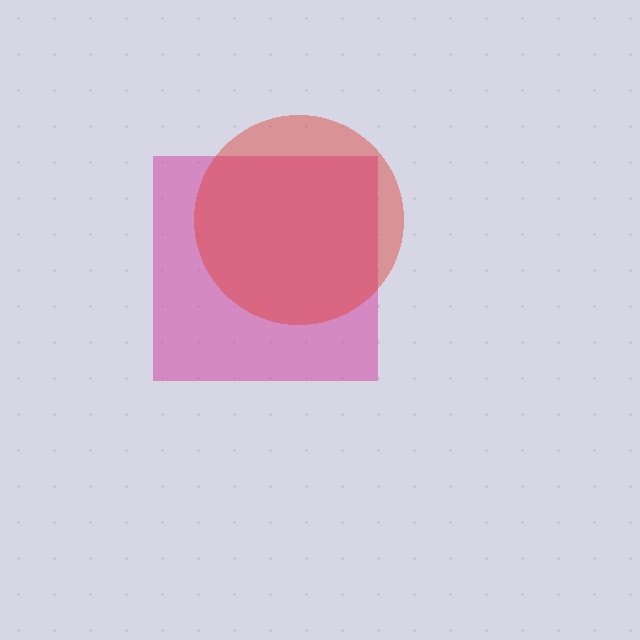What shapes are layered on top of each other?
The layered shapes are: a magenta square, a red circle.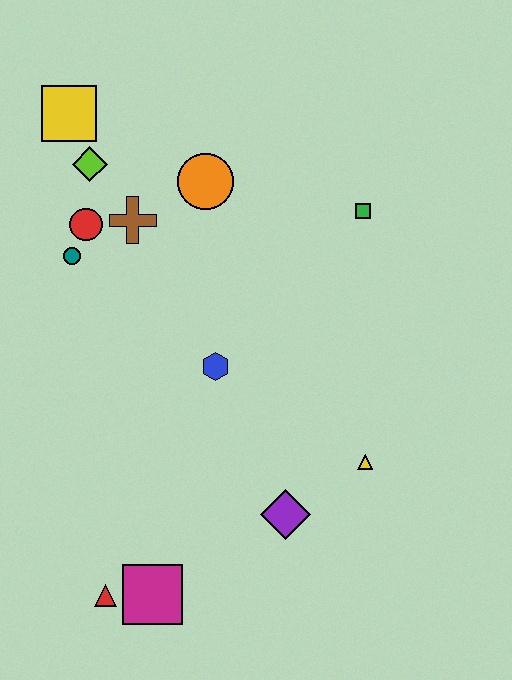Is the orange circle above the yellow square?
No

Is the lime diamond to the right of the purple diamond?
No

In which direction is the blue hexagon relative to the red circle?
The blue hexagon is below the red circle.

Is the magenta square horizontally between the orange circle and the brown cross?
Yes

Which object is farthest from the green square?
The red triangle is farthest from the green square.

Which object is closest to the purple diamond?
The yellow triangle is closest to the purple diamond.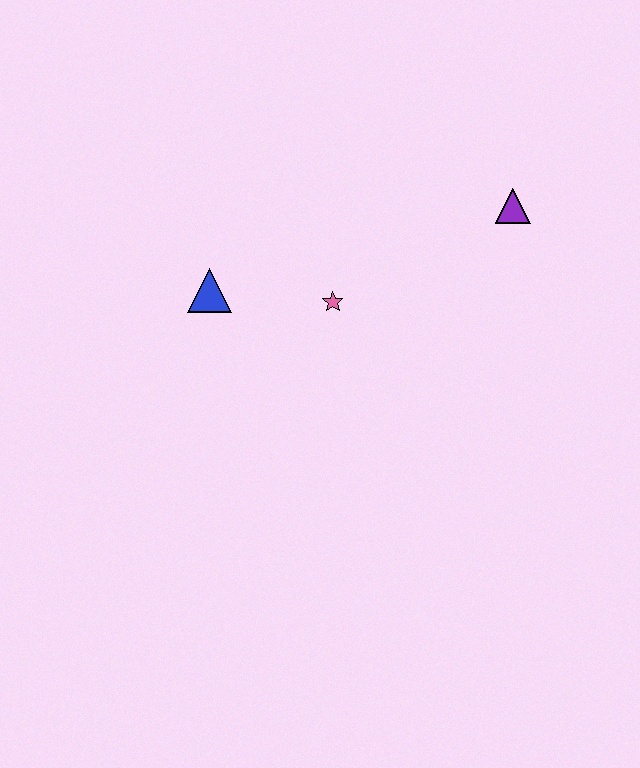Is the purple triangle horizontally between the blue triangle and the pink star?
No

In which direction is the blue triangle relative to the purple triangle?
The blue triangle is to the left of the purple triangle.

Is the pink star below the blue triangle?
Yes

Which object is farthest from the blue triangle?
The purple triangle is farthest from the blue triangle.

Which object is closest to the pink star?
The blue triangle is closest to the pink star.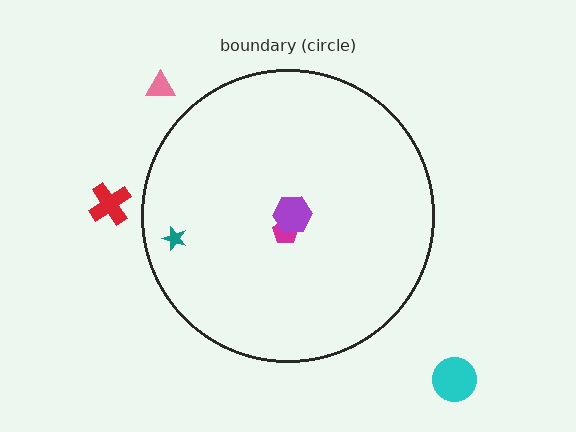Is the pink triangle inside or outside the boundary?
Outside.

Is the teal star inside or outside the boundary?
Inside.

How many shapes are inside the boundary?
3 inside, 3 outside.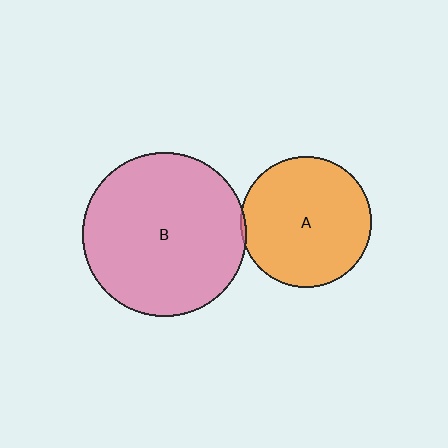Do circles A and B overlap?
Yes.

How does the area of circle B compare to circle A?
Approximately 1.6 times.